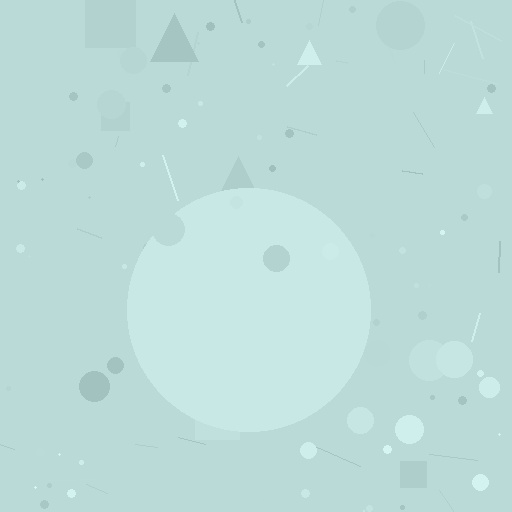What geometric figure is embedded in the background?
A circle is embedded in the background.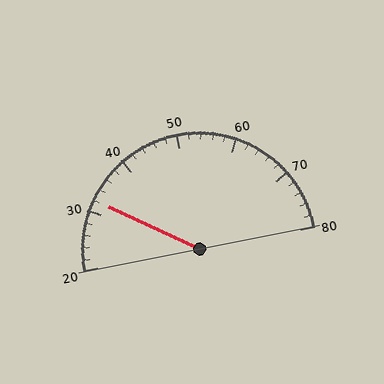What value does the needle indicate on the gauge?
The needle indicates approximately 32.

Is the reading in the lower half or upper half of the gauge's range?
The reading is in the lower half of the range (20 to 80).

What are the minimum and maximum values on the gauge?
The gauge ranges from 20 to 80.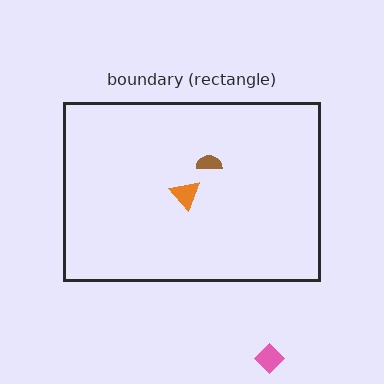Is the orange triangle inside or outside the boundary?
Inside.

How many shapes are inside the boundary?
2 inside, 1 outside.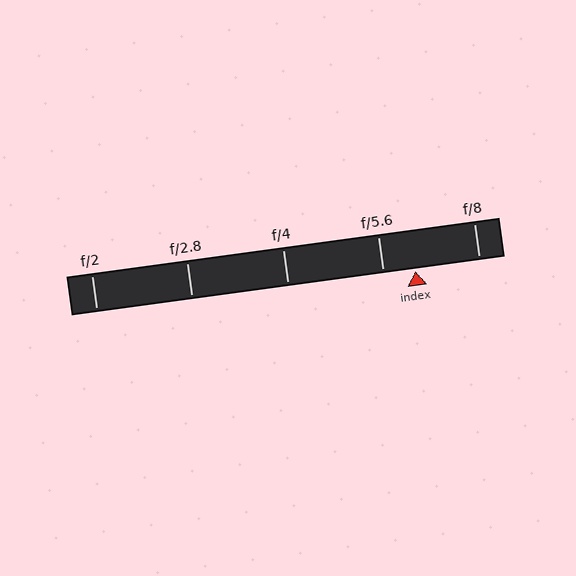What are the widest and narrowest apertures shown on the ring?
The widest aperture shown is f/2 and the narrowest is f/8.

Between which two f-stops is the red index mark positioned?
The index mark is between f/5.6 and f/8.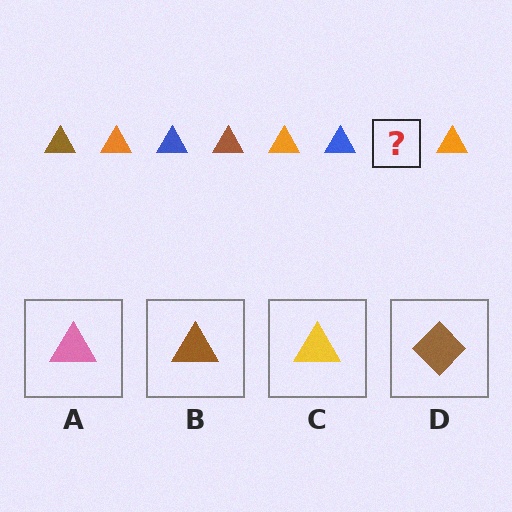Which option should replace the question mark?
Option B.